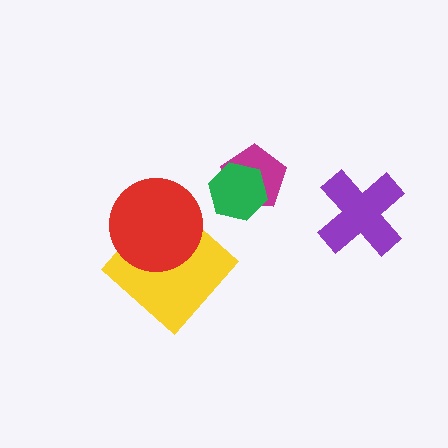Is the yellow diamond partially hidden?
Yes, it is partially covered by another shape.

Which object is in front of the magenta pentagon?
The green hexagon is in front of the magenta pentagon.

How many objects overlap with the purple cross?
0 objects overlap with the purple cross.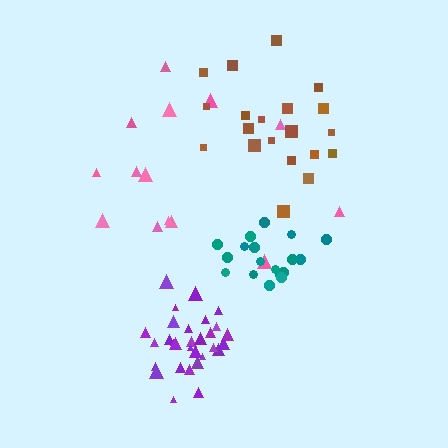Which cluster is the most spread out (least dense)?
Pink.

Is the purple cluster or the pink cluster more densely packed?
Purple.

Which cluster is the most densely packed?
Purple.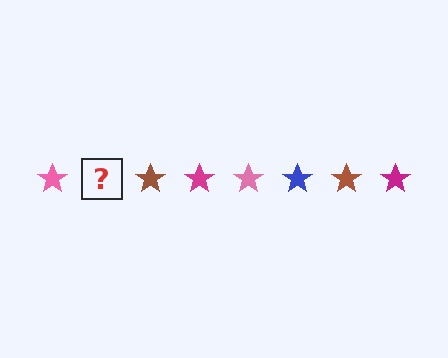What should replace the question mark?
The question mark should be replaced with a blue star.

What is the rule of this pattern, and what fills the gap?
The rule is that the pattern cycles through pink, blue, brown, magenta stars. The gap should be filled with a blue star.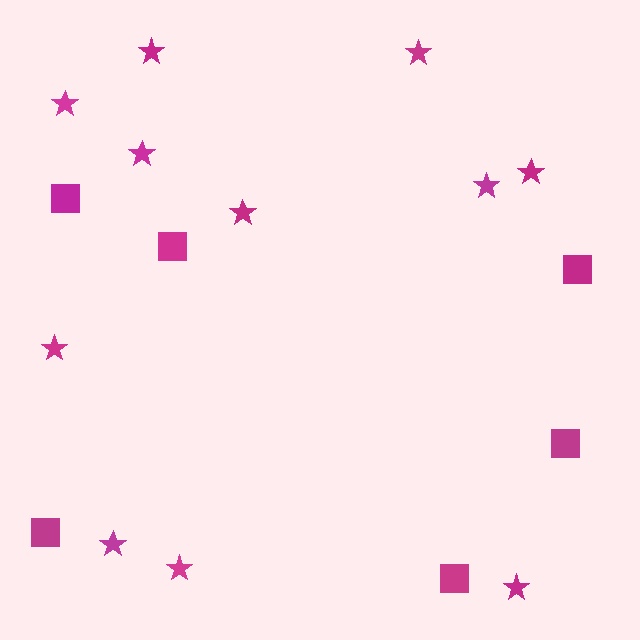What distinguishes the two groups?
There are 2 groups: one group of stars (11) and one group of squares (6).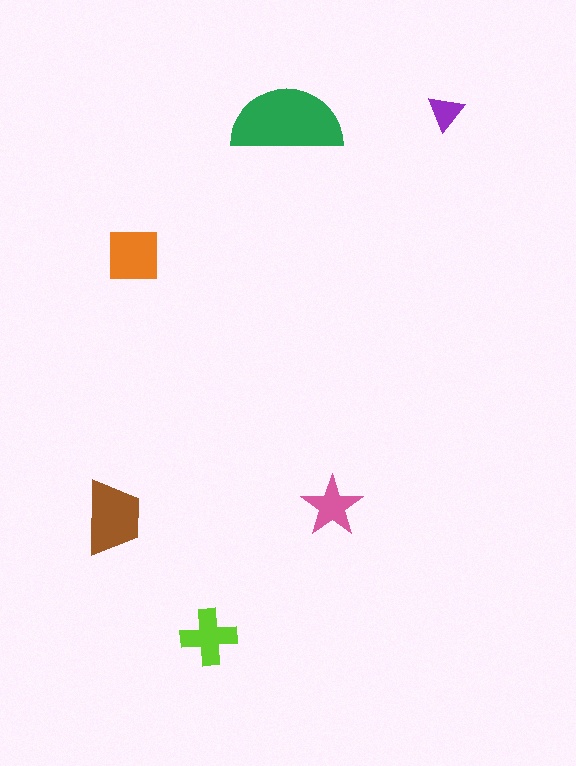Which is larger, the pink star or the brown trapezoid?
The brown trapezoid.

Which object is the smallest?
The purple triangle.